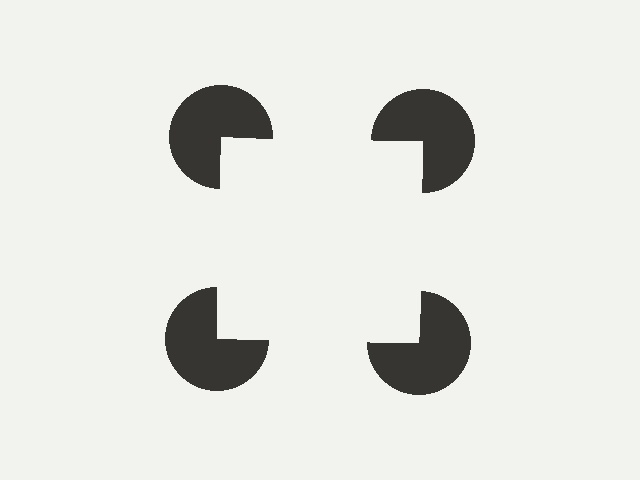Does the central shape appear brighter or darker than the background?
It typically appears slightly brighter than the background, even though no actual brightness change is drawn.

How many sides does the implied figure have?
4 sides.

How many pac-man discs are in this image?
There are 4 — one at each vertex of the illusory square.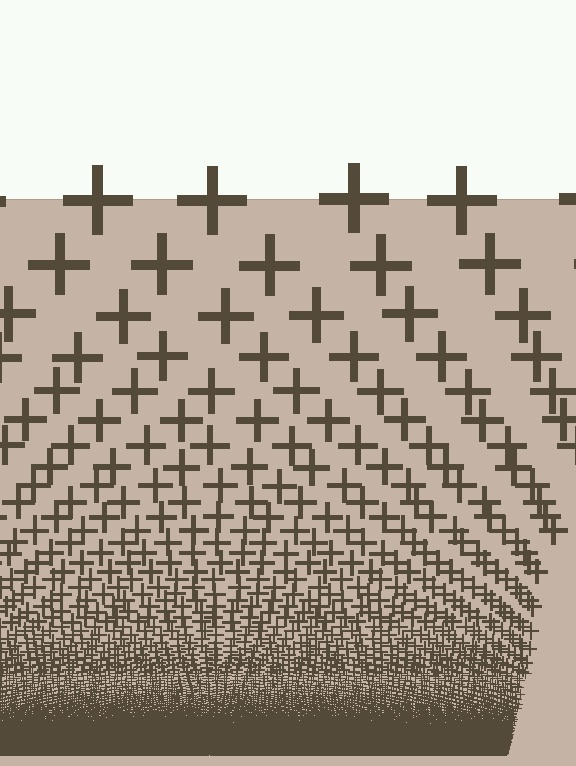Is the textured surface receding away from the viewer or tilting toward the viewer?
The surface appears to tilt toward the viewer. Texture elements get larger and sparser toward the top.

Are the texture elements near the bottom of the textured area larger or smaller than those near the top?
Smaller. The gradient is inverted — elements near the bottom are smaller and denser.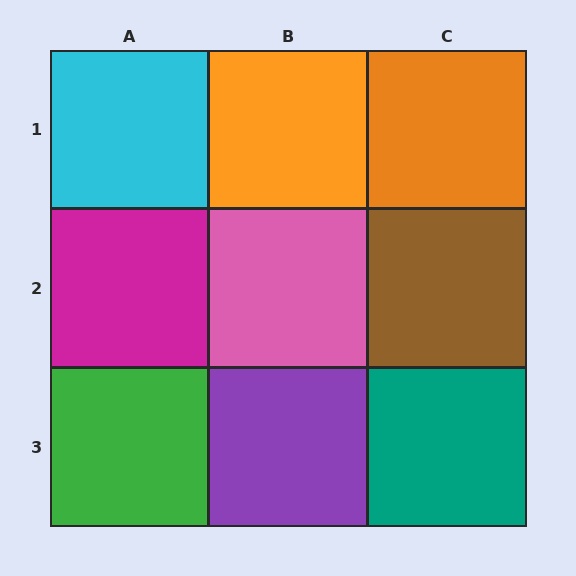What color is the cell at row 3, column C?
Teal.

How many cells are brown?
1 cell is brown.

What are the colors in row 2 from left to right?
Magenta, pink, brown.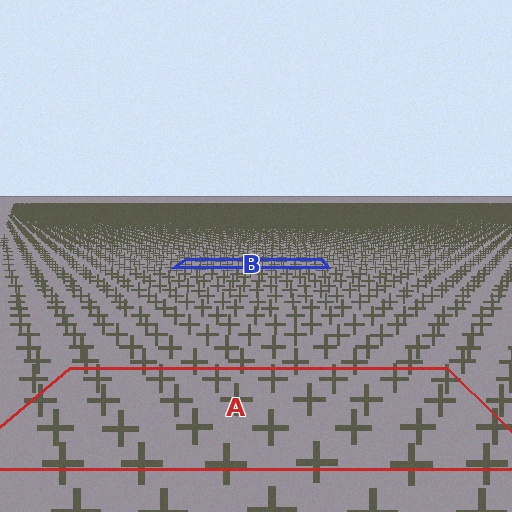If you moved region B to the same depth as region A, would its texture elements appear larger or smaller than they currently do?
They would appear larger. At a closer depth, the same texture elements are projected at a bigger on-screen size.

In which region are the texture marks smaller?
The texture marks are smaller in region B, because it is farther away.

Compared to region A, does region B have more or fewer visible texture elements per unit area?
Region B has more texture elements per unit area — they are packed more densely because it is farther away.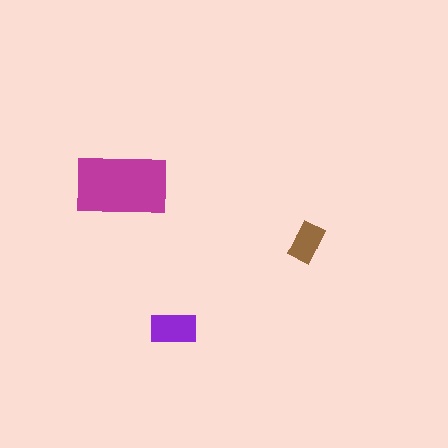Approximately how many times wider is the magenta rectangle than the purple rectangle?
About 2 times wider.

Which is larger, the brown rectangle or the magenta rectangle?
The magenta one.